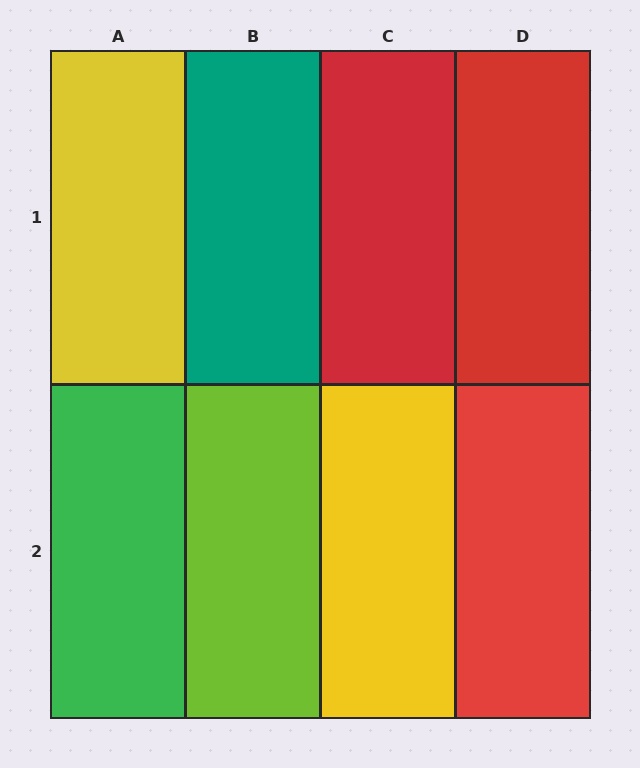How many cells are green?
1 cell is green.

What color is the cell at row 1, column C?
Red.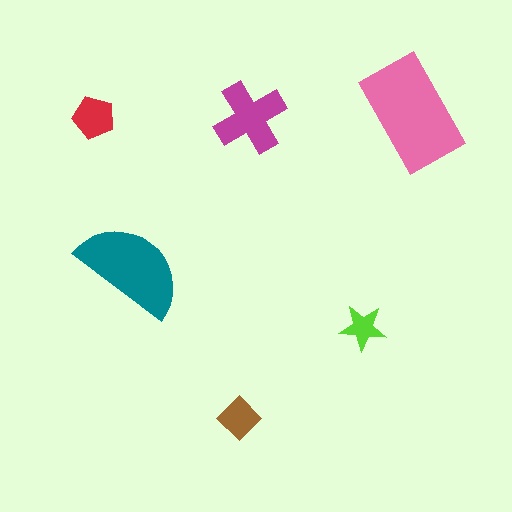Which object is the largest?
The pink rectangle.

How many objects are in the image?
There are 6 objects in the image.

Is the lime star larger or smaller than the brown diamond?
Smaller.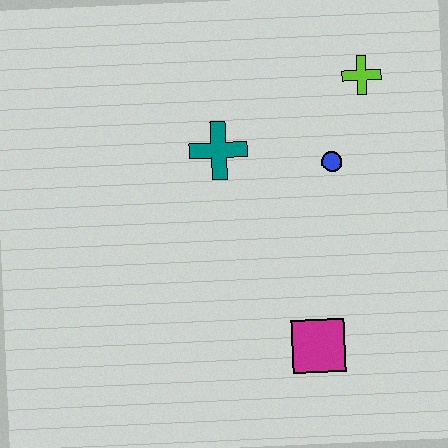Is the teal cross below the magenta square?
No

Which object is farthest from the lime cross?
The magenta square is farthest from the lime cross.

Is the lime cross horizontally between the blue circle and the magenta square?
No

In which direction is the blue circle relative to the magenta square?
The blue circle is above the magenta square.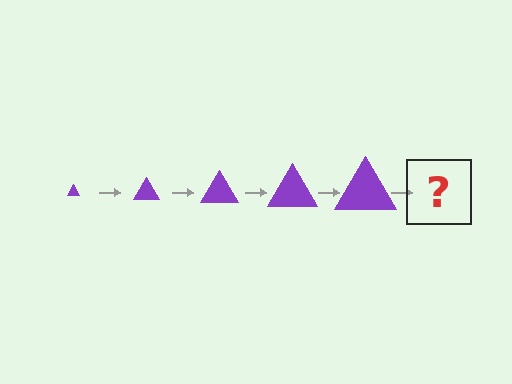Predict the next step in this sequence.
The next step is a purple triangle, larger than the previous one.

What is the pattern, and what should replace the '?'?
The pattern is that the triangle gets progressively larger each step. The '?' should be a purple triangle, larger than the previous one.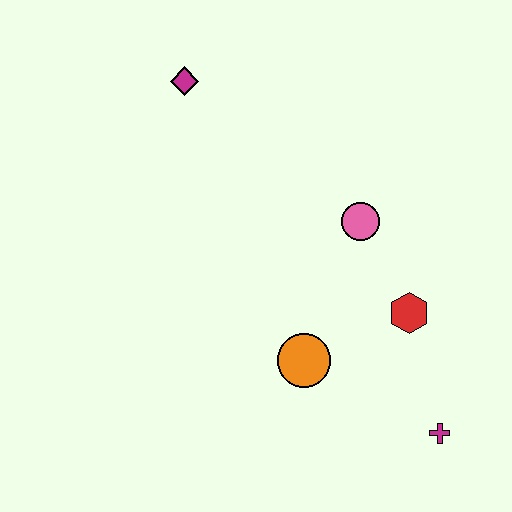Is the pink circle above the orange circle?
Yes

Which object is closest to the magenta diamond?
The pink circle is closest to the magenta diamond.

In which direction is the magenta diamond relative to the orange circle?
The magenta diamond is above the orange circle.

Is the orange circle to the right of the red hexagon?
No